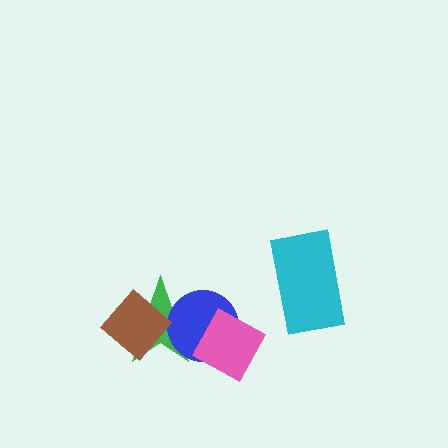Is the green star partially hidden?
Yes, it is partially covered by another shape.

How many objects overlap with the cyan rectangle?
0 objects overlap with the cyan rectangle.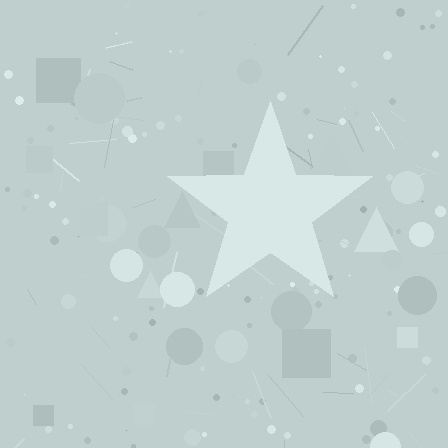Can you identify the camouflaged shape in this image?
The camouflaged shape is a star.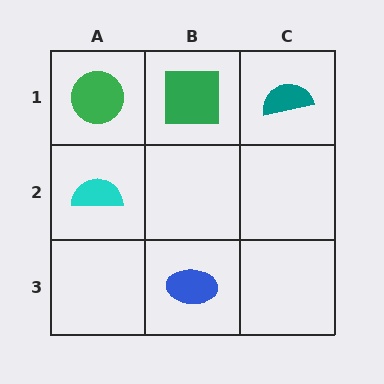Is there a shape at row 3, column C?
No, that cell is empty.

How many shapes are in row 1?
3 shapes.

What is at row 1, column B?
A green square.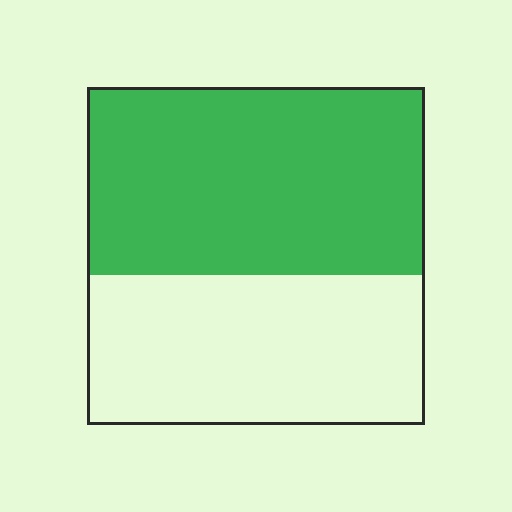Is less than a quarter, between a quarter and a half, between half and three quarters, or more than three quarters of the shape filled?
Between half and three quarters.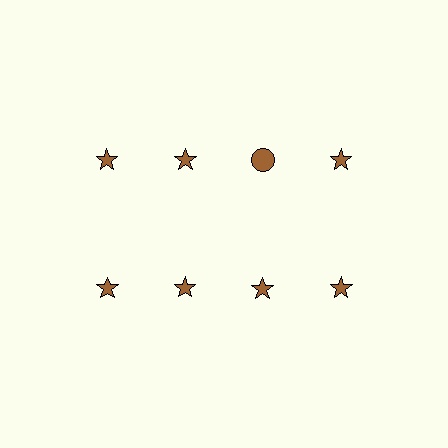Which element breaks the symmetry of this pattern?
The brown circle in the top row, center column breaks the symmetry. All other shapes are brown stars.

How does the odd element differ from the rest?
It has a different shape: circle instead of star.